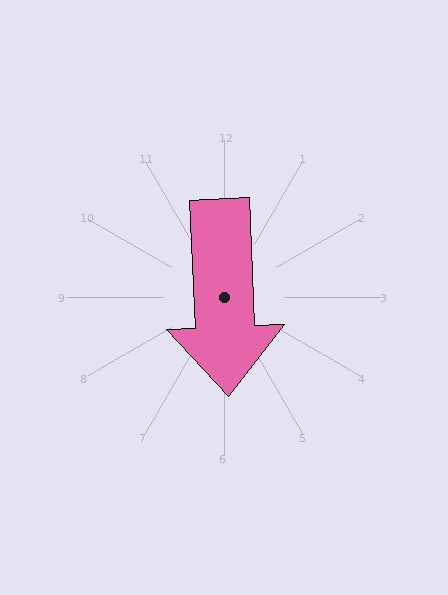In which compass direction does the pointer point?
South.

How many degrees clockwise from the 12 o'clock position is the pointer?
Approximately 177 degrees.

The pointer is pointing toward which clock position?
Roughly 6 o'clock.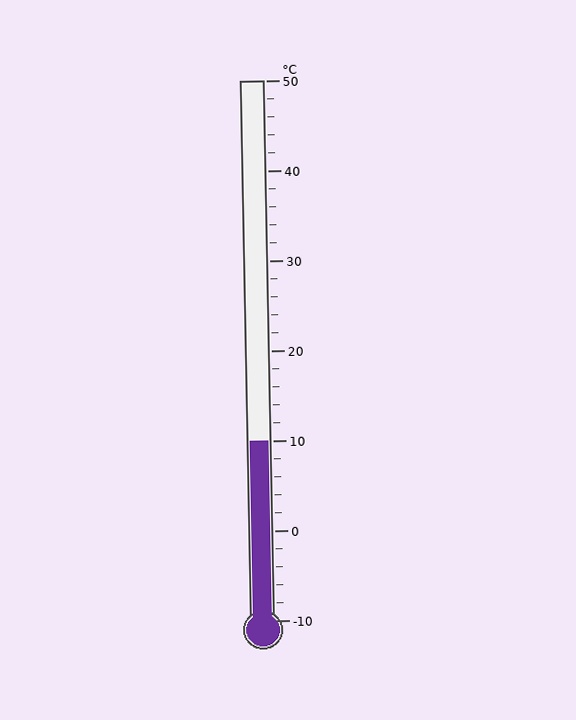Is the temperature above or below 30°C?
The temperature is below 30°C.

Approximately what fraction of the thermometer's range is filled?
The thermometer is filled to approximately 35% of its range.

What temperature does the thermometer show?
The thermometer shows approximately 10°C.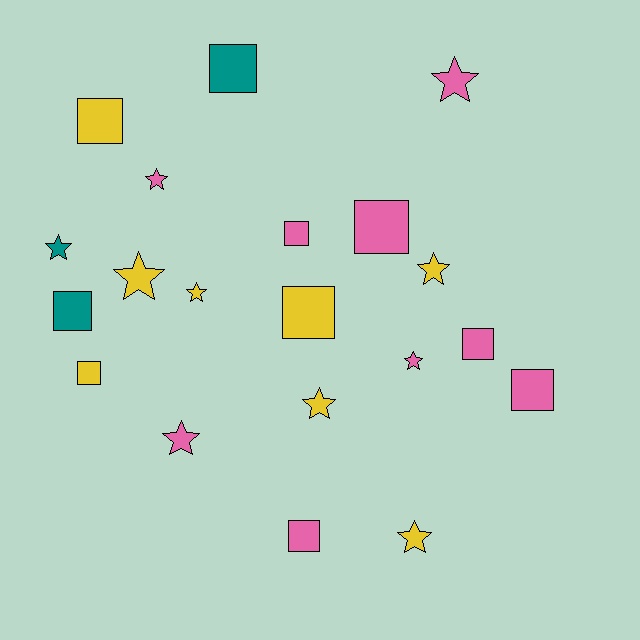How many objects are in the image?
There are 20 objects.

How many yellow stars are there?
There are 5 yellow stars.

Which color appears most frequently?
Pink, with 9 objects.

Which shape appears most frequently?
Star, with 10 objects.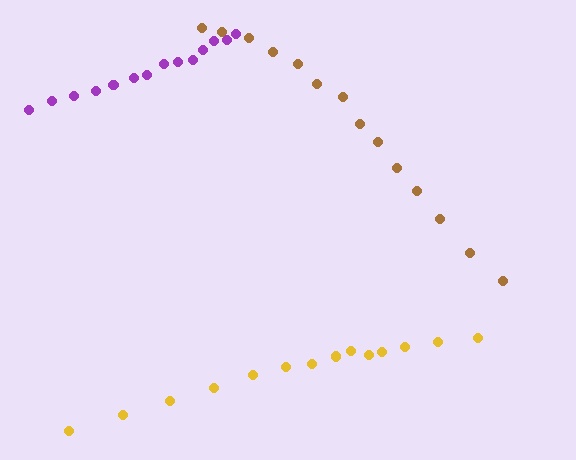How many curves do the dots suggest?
There are 3 distinct paths.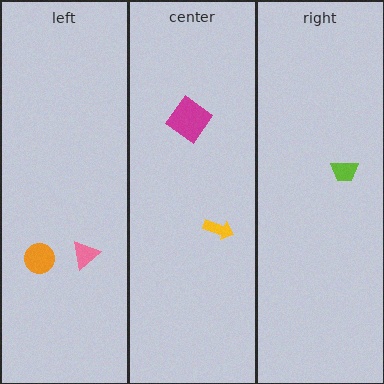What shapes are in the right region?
The lime trapezoid.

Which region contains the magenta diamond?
The center region.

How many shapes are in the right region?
1.